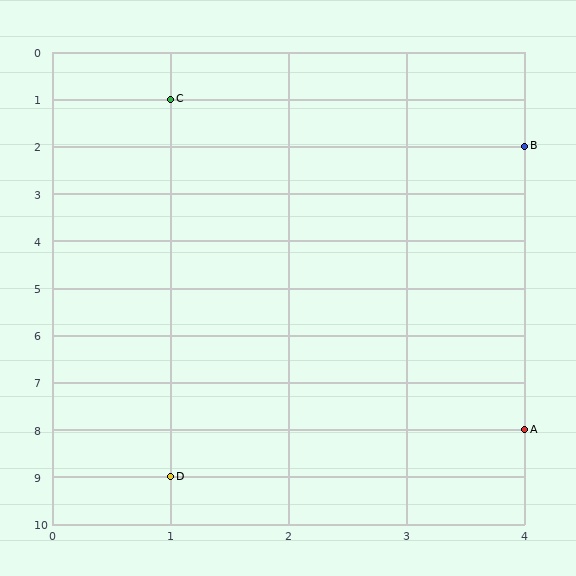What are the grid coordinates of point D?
Point D is at grid coordinates (1, 9).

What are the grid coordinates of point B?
Point B is at grid coordinates (4, 2).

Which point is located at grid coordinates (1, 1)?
Point C is at (1, 1).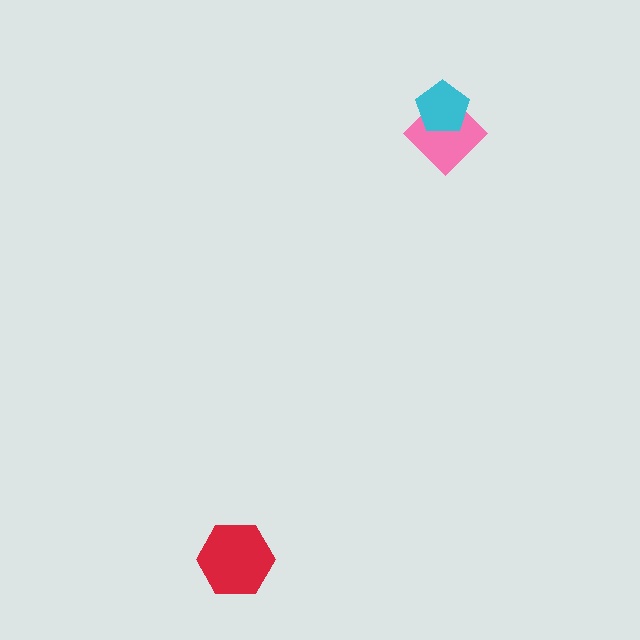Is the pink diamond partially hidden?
Yes, it is partially covered by another shape.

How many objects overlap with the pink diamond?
1 object overlaps with the pink diamond.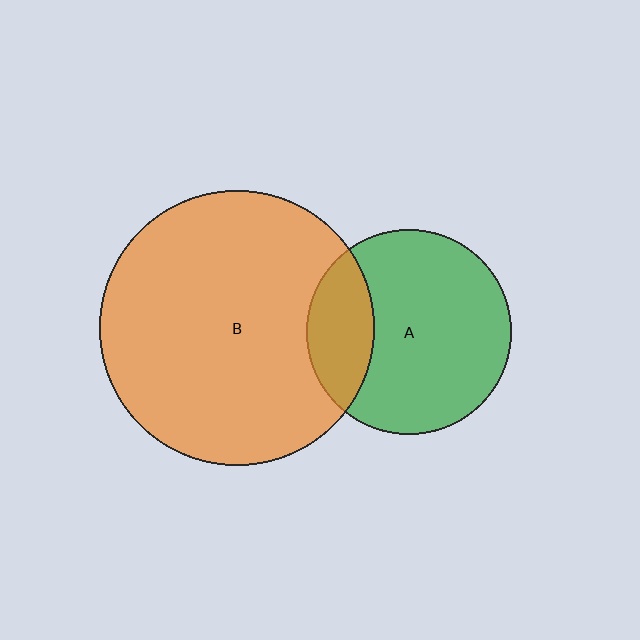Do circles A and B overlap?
Yes.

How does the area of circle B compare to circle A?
Approximately 1.8 times.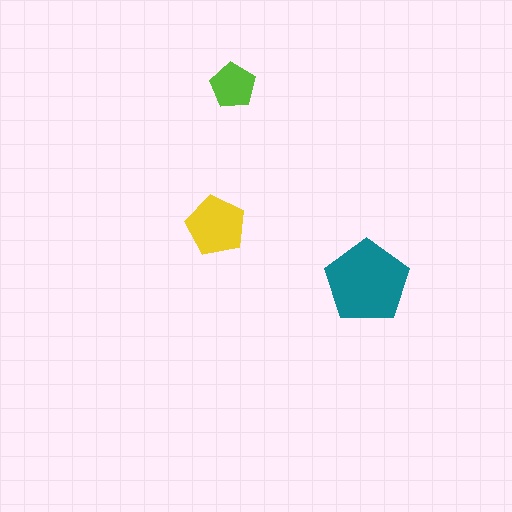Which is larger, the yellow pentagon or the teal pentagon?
The teal one.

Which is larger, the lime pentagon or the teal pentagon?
The teal one.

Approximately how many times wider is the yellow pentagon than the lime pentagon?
About 1.5 times wider.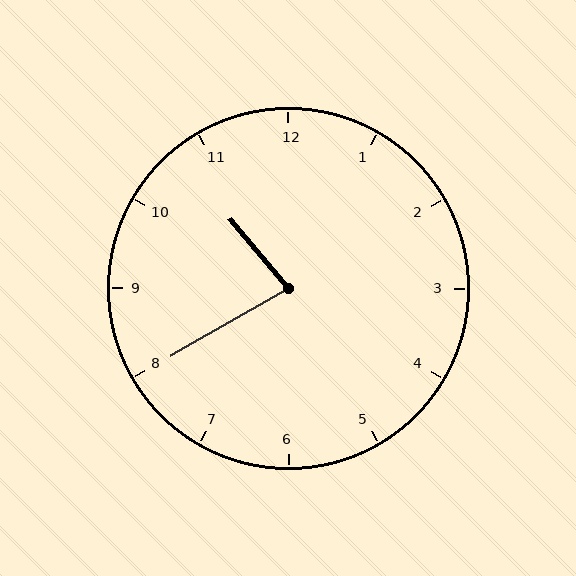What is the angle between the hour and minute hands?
Approximately 80 degrees.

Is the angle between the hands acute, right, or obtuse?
It is acute.